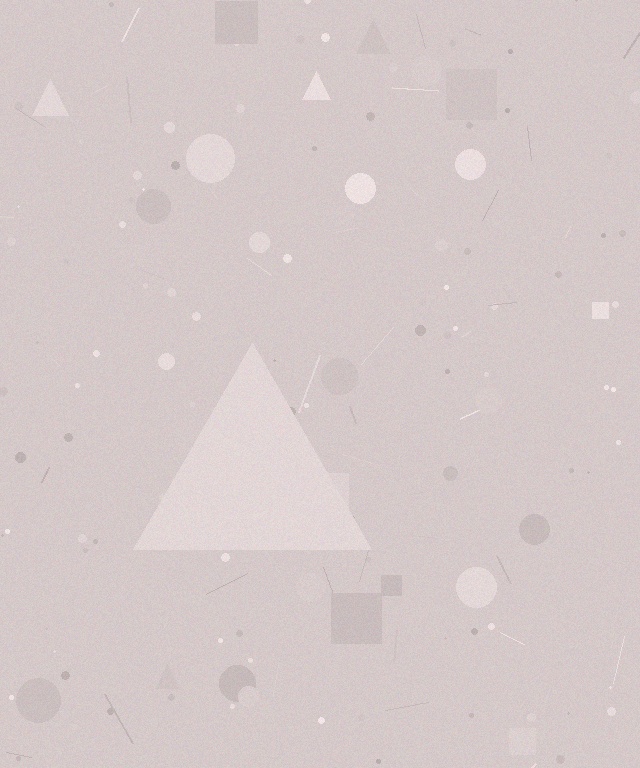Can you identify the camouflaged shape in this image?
The camouflaged shape is a triangle.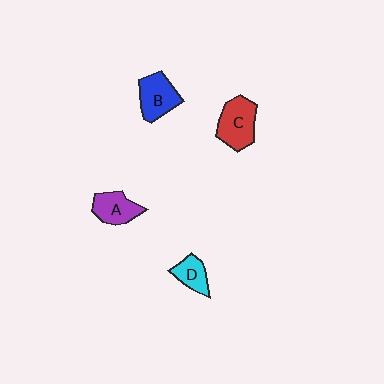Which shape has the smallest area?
Shape D (cyan).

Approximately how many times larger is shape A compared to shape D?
Approximately 1.3 times.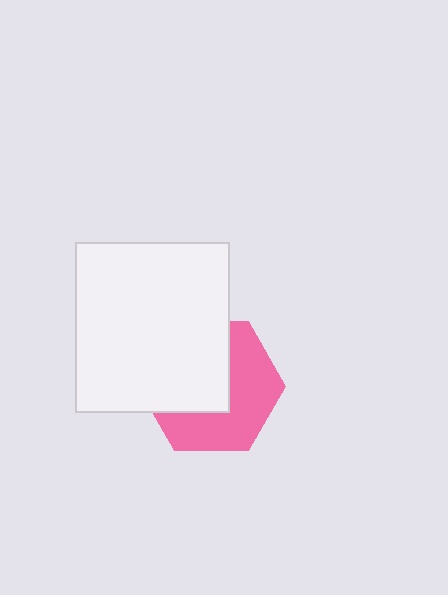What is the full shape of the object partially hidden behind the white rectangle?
The partially hidden object is a pink hexagon.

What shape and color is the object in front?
The object in front is a white rectangle.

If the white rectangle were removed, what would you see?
You would see the complete pink hexagon.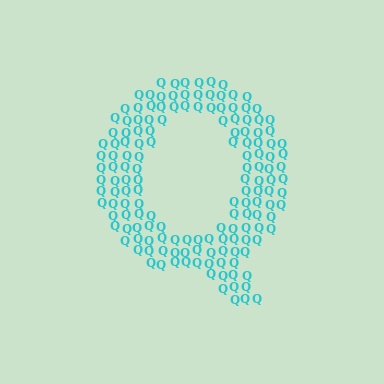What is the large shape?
The large shape is the letter Q.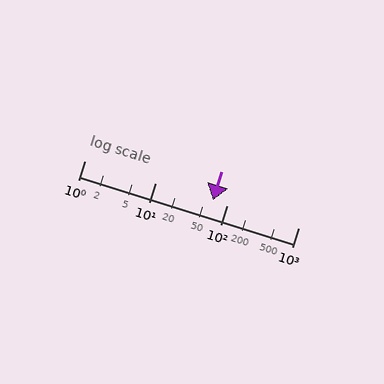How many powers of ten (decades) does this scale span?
The scale spans 3 decades, from 1 to 1000.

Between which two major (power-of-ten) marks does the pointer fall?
The pointer is between 10 and 100.